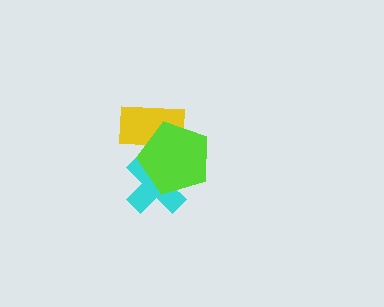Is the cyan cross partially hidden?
Yes, it is partially covered by another shape.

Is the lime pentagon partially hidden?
No, no other shape covers it.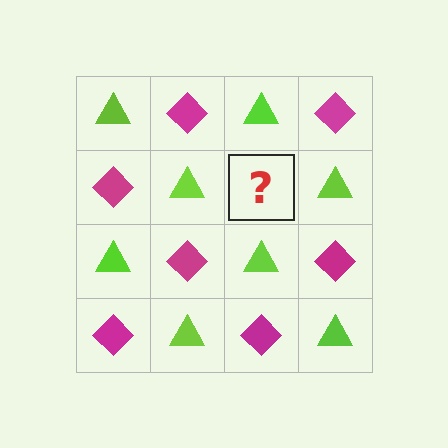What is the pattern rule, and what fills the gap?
The rule is that it alternates lime triangle and magenta diamond in a checkerboard pattern. The gap should be filled with a magenta diamond.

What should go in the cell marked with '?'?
The missing cell should contain a magenta diamond.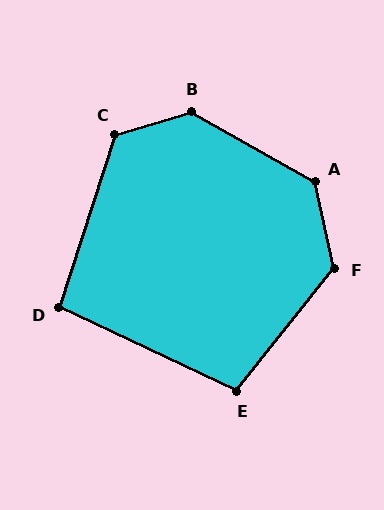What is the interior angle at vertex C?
Approximately 124 degrees (obtuse).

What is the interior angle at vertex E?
Approximately 104 degrees (obtuse).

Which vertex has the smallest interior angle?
D, at approximately 97 degrees.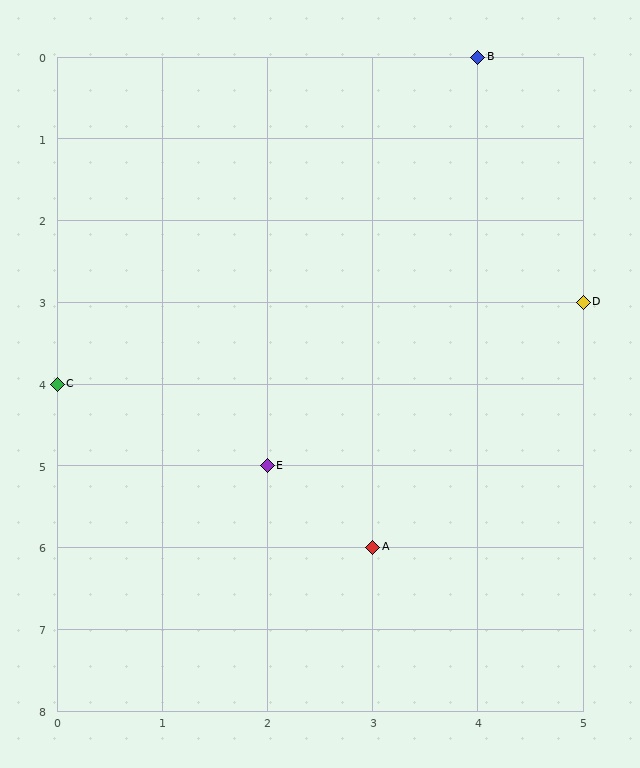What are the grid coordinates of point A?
Point A is at grid coordinates (3, 6).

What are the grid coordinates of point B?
Point B is at grid coordinates (4, 0).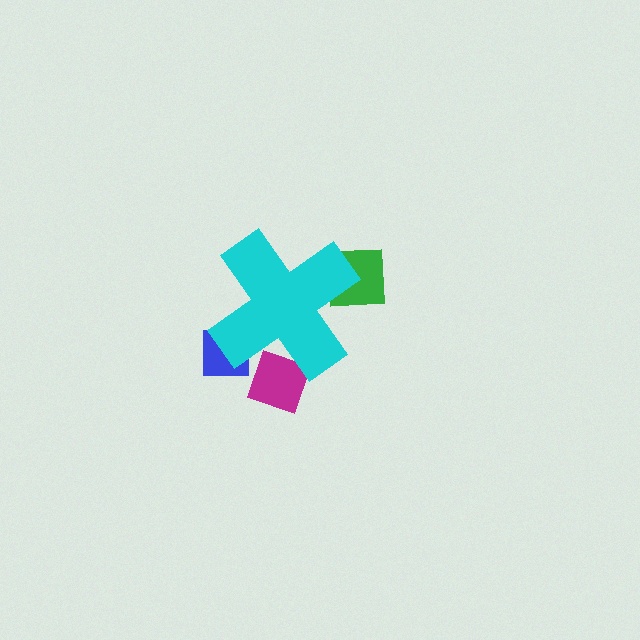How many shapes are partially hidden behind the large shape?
3 shapes are partially hidden.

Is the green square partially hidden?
Yes, the green square is partially hidden behind the cyan cross.